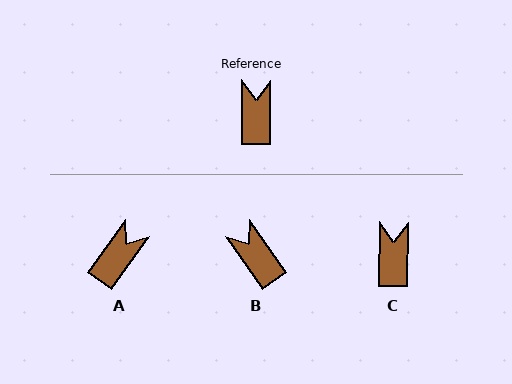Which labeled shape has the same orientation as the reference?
C.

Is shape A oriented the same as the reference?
No, it is off by about 35 degrees.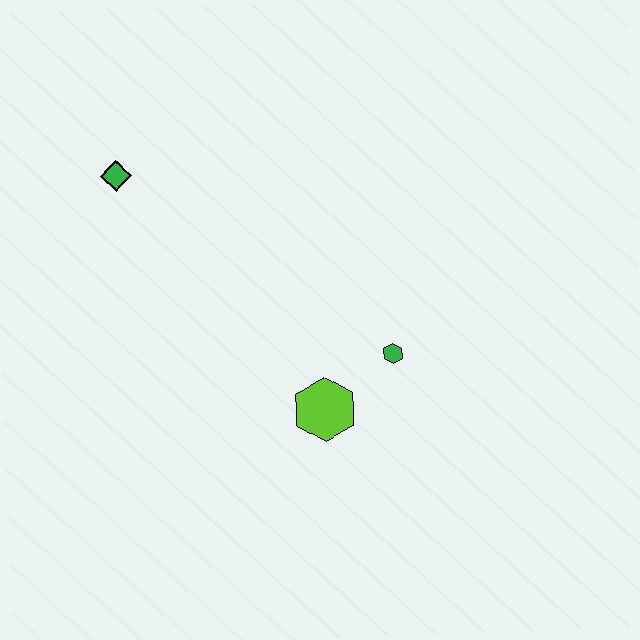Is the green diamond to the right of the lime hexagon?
No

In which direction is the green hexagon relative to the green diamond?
The green hexagon is to the right of the green diamond.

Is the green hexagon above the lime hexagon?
Yes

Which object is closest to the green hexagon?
The lime hexagon is closest to the green hexagon.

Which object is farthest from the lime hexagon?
The green diamond is farthest from the lime hexagon.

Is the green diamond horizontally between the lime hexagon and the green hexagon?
No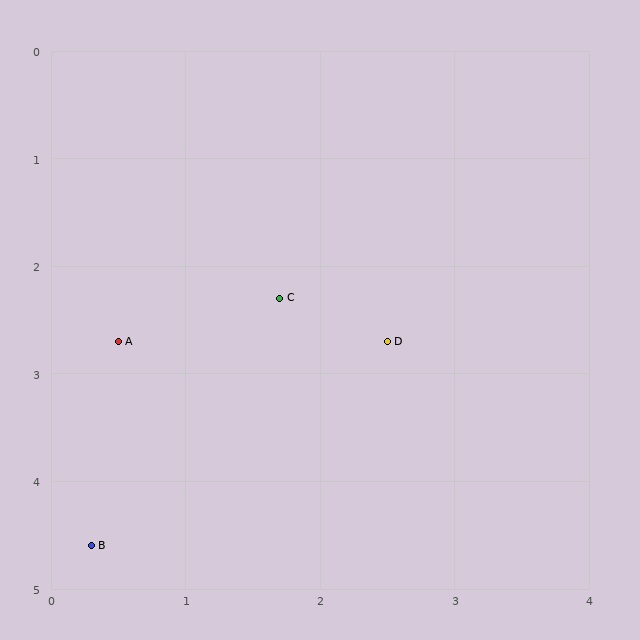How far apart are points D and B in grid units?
Points D and B are about 2.9 grid units apart.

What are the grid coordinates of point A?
Point A is at approximately (0.5, 2.7).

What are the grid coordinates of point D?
Point D is at approximately (2.5, 2.7).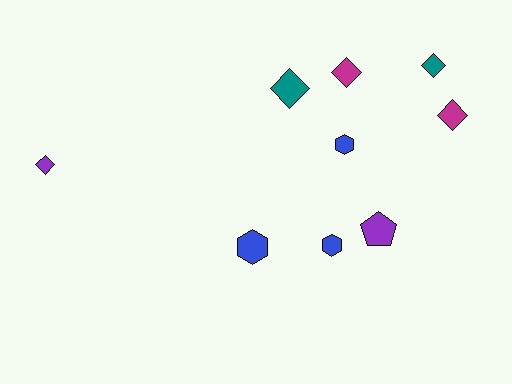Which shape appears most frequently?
Diamond, with 5 objects.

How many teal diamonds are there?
There are 2 teal diamonds.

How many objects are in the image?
There are 9 objects.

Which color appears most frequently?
Blue, with 3 objects.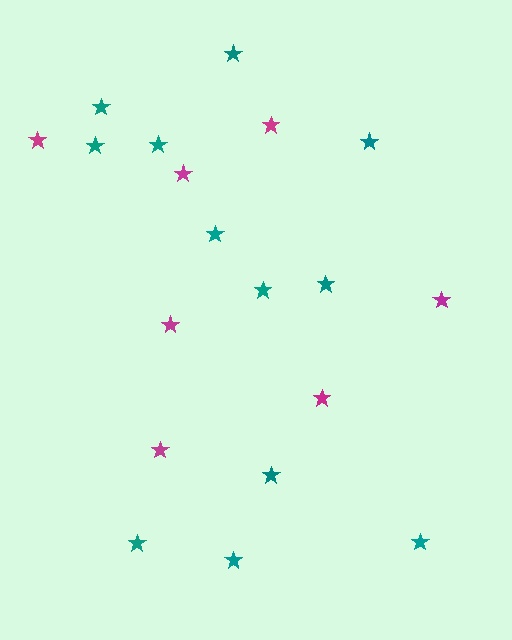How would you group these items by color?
There are 2 groups: one group of teal stars (12) and one group of magenta stars (7).